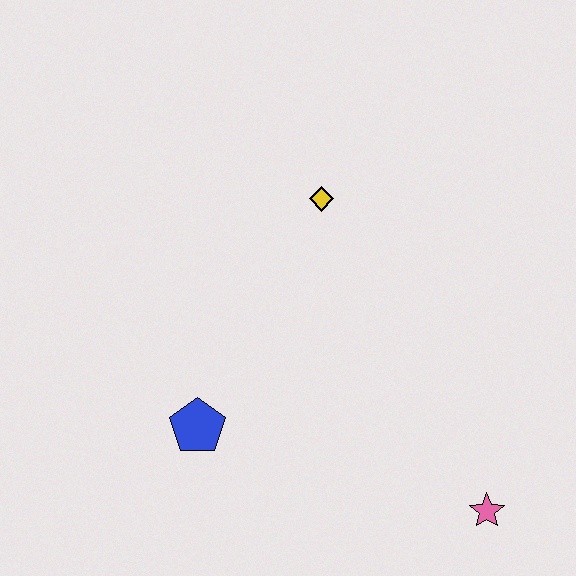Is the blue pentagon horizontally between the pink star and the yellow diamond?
No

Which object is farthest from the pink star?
The yellow diamond is farthest from the pink star.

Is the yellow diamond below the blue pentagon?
No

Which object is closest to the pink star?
The blue pentagon is closest to the pink star.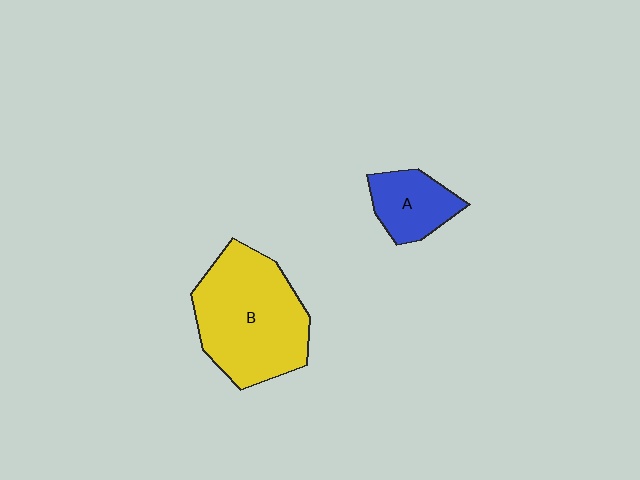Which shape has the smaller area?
Shape A (blue).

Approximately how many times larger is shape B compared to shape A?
Approximately 2.5 times.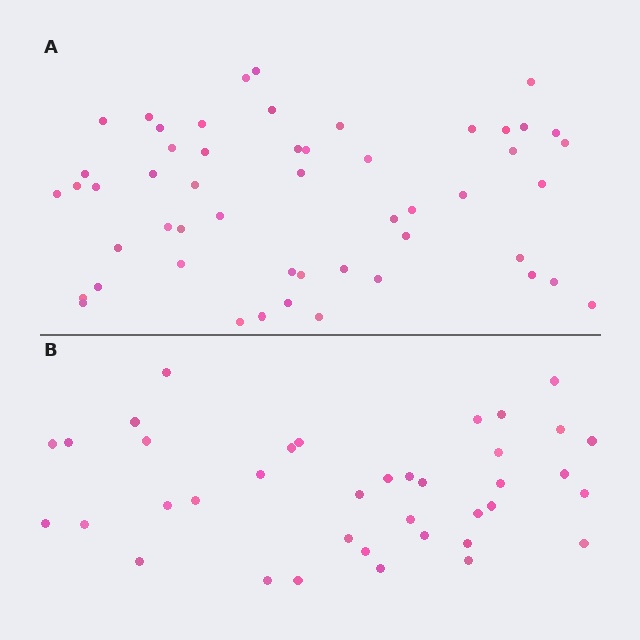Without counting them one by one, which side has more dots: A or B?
Region A (the top region) has more dots.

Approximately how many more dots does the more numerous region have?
Region A has approximately 15 more dots than region B.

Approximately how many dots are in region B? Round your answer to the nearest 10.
About 40 dots. (The exact count is 38, which rounds to 40.)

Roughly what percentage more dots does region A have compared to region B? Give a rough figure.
About 35% more.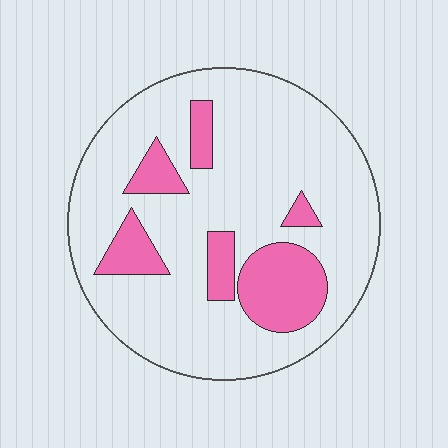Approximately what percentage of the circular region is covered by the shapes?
Approximately 20%.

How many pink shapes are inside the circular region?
6.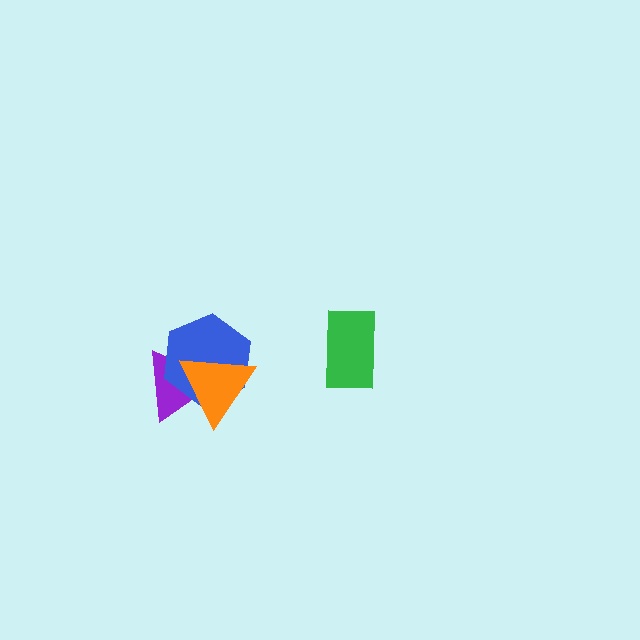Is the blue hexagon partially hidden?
Yes, it is partially covered by another shape.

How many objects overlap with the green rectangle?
0 objects overlap with the green rectangle.